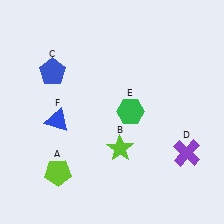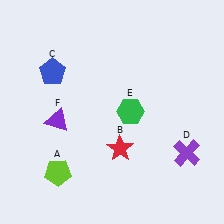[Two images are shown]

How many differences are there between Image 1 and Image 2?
There are 2 differences between the two images.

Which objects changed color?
B changed from lime to red. F changed from blue to purple.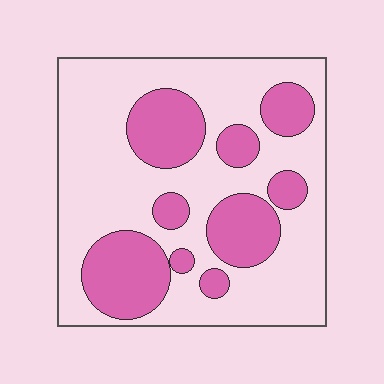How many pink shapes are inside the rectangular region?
9.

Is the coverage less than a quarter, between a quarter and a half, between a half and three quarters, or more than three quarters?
Between a quarter and a half.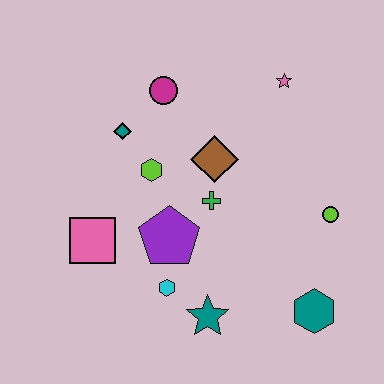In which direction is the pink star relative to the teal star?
The pink star is above the teal star.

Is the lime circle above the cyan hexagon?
Yes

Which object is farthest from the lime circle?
The pink square is farthest from the lime circle.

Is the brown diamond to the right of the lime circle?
No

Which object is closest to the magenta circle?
The teal diamond is closest to the magenta circle.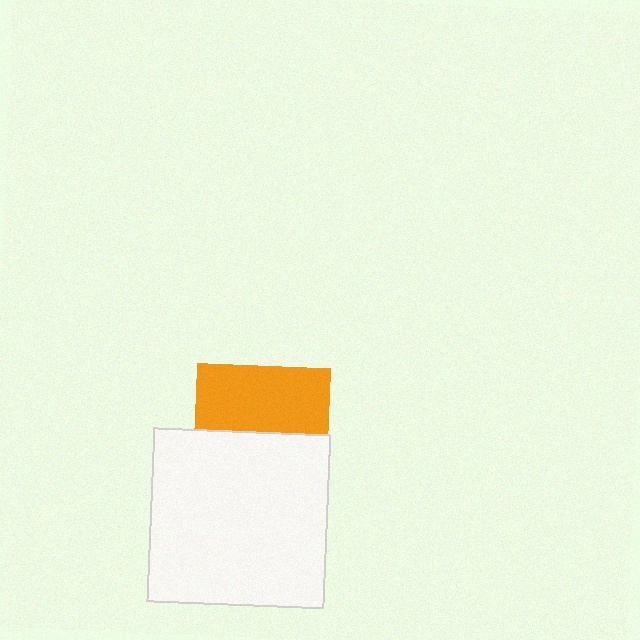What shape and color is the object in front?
The object in front is a white rectangle.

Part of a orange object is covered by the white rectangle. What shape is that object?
It is a square.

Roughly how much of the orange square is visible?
About half of it is visible (roughly 49%).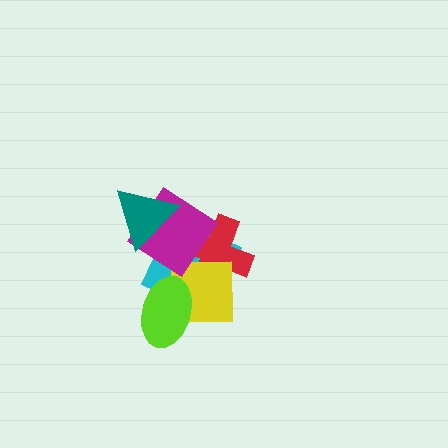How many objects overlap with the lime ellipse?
2 objects overlap with the lime ellipse.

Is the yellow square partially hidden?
Yes, it is partially covered by another shape.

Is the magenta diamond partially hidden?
Yes, it is partially covered by another shape.